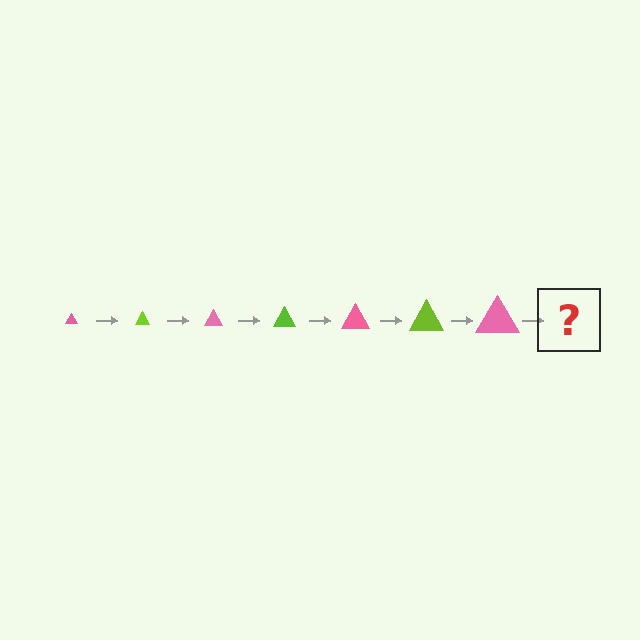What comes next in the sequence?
The next element should be a lime triangle, larger than the previous one.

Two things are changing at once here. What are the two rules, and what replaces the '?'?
The two rules are that the triangle grows larger each step and the color cycles through pink and lime. The '?' should be a lime triangle, larger than the previous one.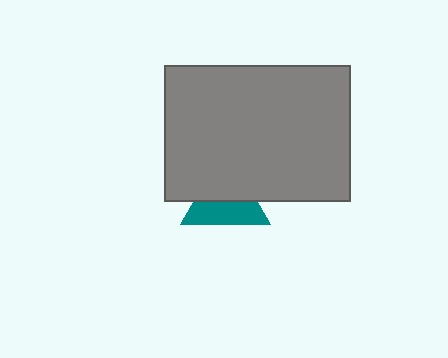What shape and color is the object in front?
The object in front is a gray rectangle.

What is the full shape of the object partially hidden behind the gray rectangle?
The partially hidden object is a teal triangle.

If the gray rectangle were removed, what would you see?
You would see the complete teal triangle.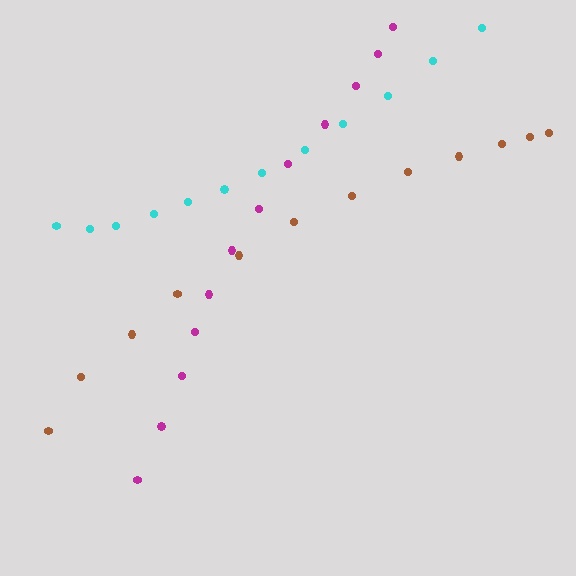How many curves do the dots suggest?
There are 3 distinct paths.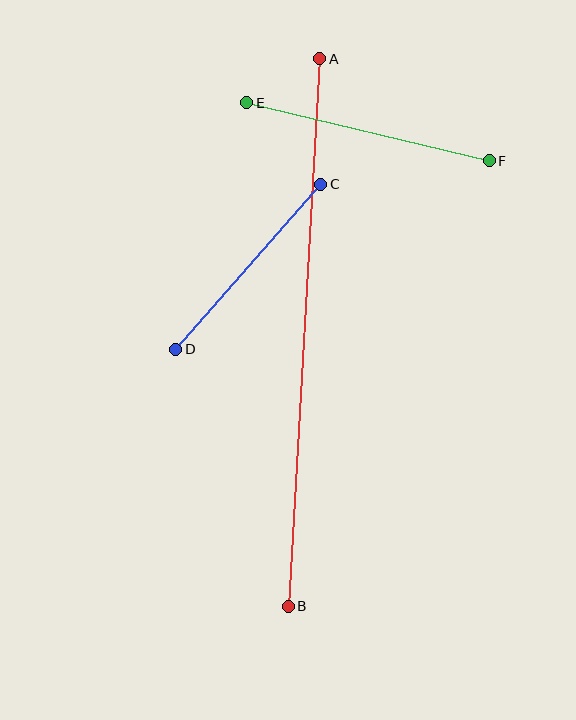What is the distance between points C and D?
The distance is approximately 220 pixels.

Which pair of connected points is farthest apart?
Points A and B are farthest apart.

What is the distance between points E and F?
The distance is approximately 249 pixels.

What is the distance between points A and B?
The distance is approximately 549 pixels.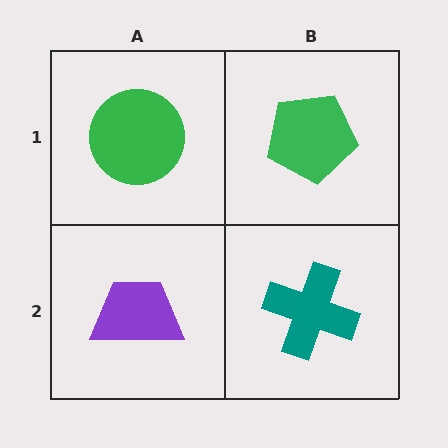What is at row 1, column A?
A green circle.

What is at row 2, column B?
A teal cross.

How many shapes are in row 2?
2 shapes.